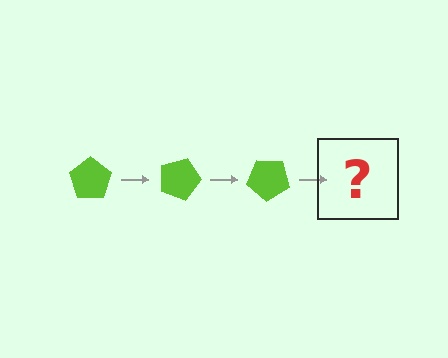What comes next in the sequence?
The next element should be a lime pentagon rotated 60 degrees.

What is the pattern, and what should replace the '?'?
The pattern is that the pentagon rotates 20 degrees each step. The '?' should be a lime pentagon rotated 60 degrees.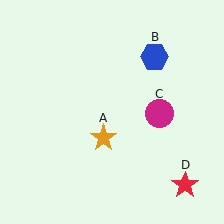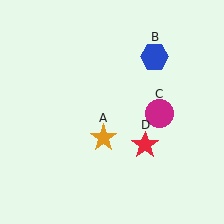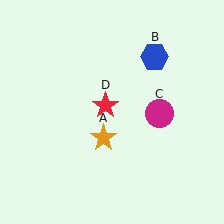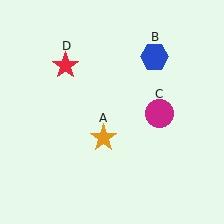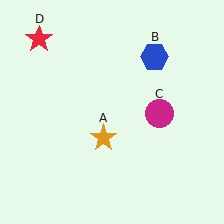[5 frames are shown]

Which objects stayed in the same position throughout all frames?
Orange star (object A) and blue hexagon (object B) and magenta circle (object C) remained stationary.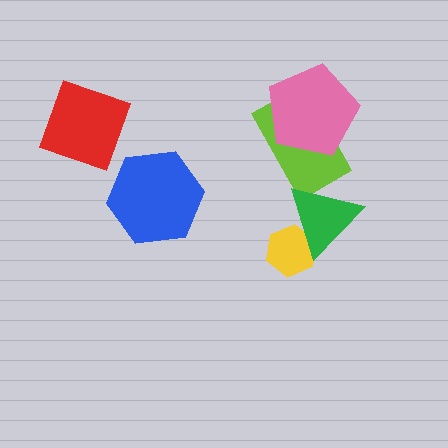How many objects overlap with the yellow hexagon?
1 object overlaps with the yellow hexagon.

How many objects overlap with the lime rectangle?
2 objects overlap with the lime rectangle.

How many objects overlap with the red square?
0 objects overlap with the red square.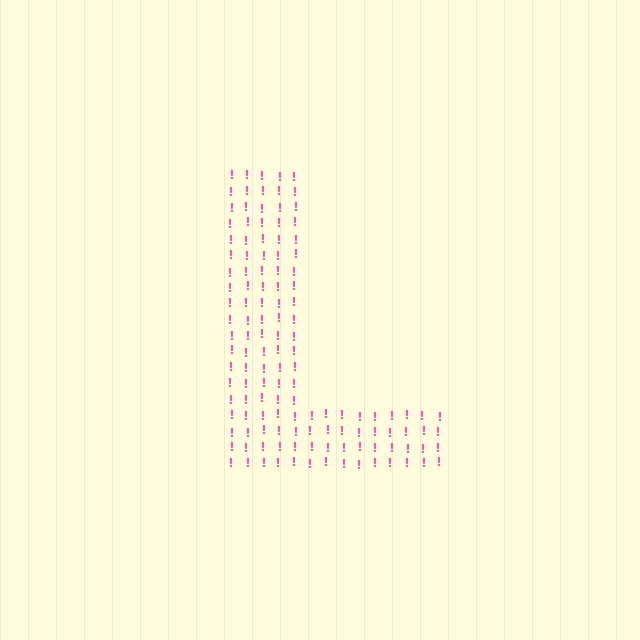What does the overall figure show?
The overall figure shows the letter L.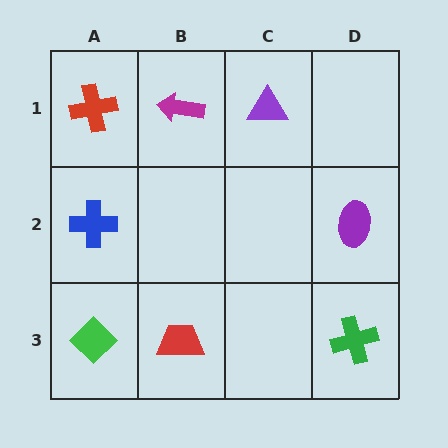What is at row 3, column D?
A green cross.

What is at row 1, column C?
A purple triangle.